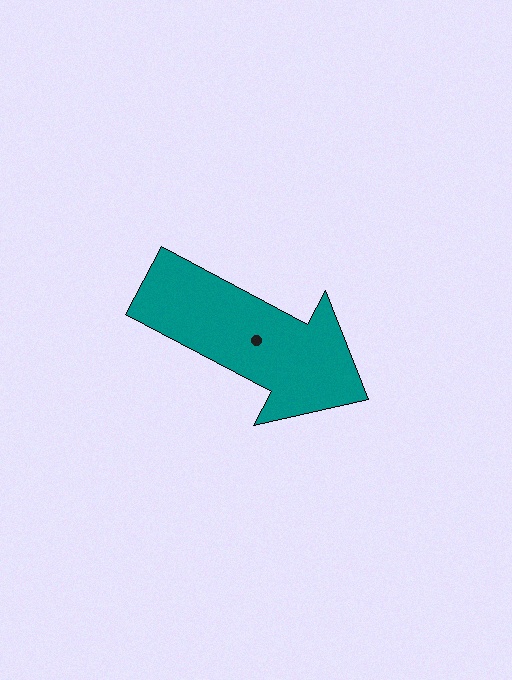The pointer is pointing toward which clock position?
Roughly 4 o'clock.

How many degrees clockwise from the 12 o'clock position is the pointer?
Approximately 118 degrees.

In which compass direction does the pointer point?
Southeast.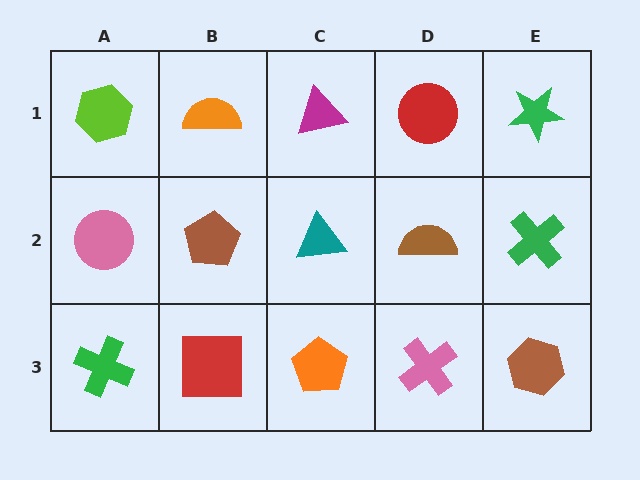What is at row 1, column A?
A lime hexagon.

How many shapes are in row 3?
5 shapes.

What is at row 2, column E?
A green cross.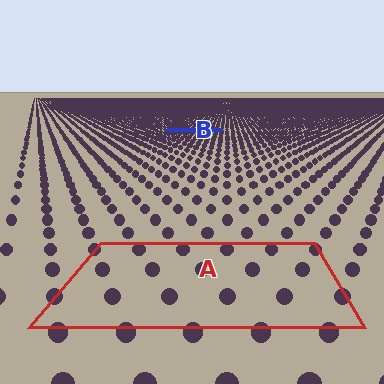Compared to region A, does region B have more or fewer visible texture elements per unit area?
Region B has more texture elements per unit area — they are packed more densely because it is farther away.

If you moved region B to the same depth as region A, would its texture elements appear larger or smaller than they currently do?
They would appear larger. At a closer depth, the same texture elements are projected at a bigger on-screen size.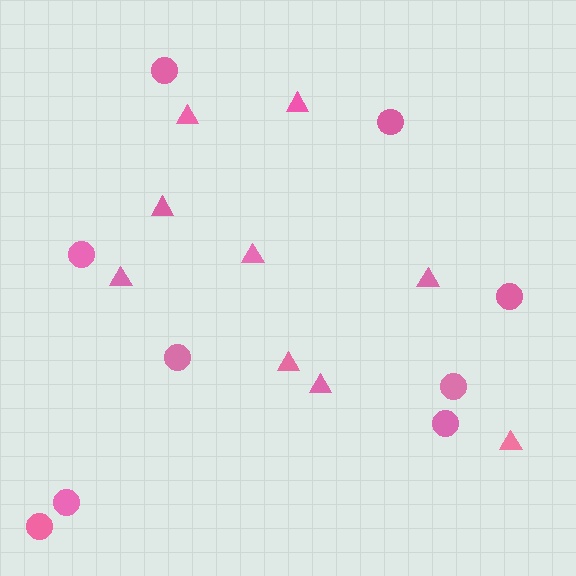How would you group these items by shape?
There are 2 groups: one group of triangles (9) and one group of circles (9).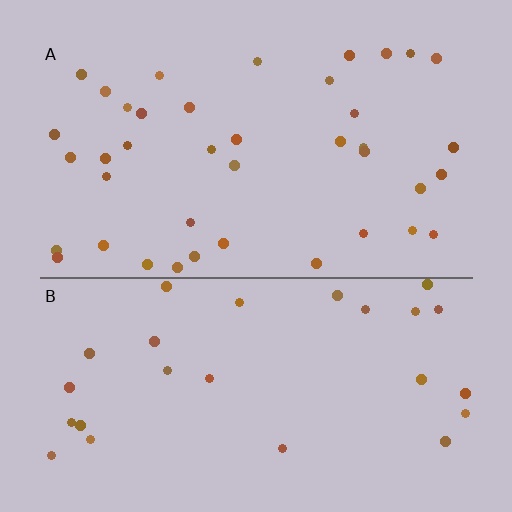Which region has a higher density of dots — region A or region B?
A (the top).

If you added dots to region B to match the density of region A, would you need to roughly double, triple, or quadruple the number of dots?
Approximately double.